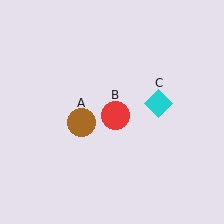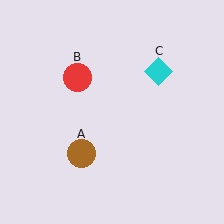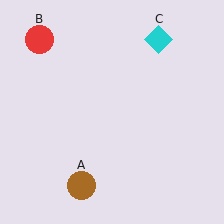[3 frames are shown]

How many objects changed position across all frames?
3 objects changed position: brown circle (object A), red circle (object B), cyan diamond (object C).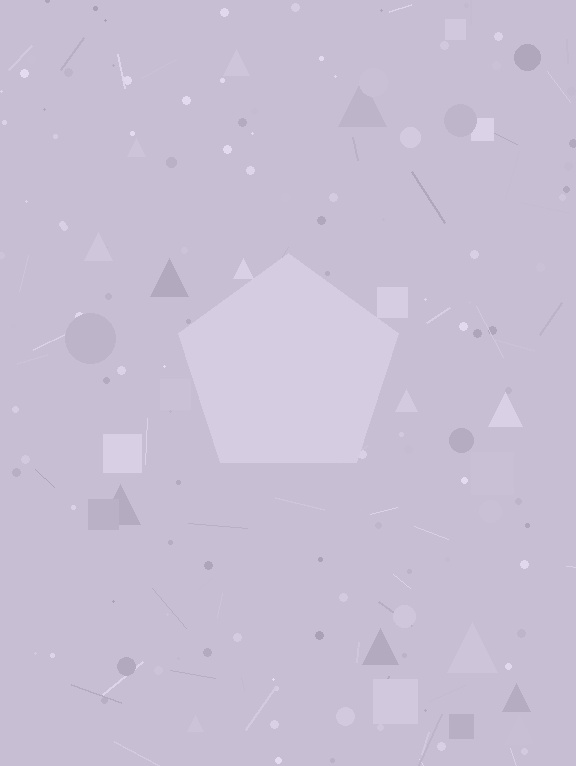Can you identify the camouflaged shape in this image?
The camouflaged shape is a pentagon.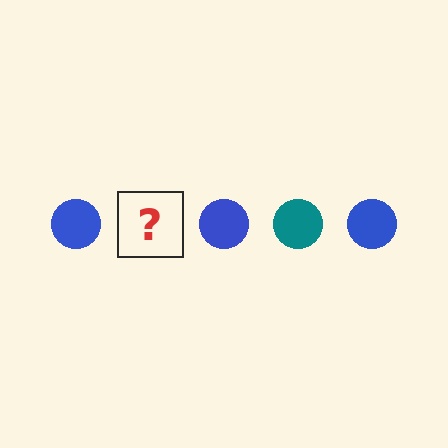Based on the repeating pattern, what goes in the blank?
The blank should be a teal circle.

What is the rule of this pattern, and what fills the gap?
The rule is that the pattern cycles through blue, teal circles. The gap should be filled with a teal circle.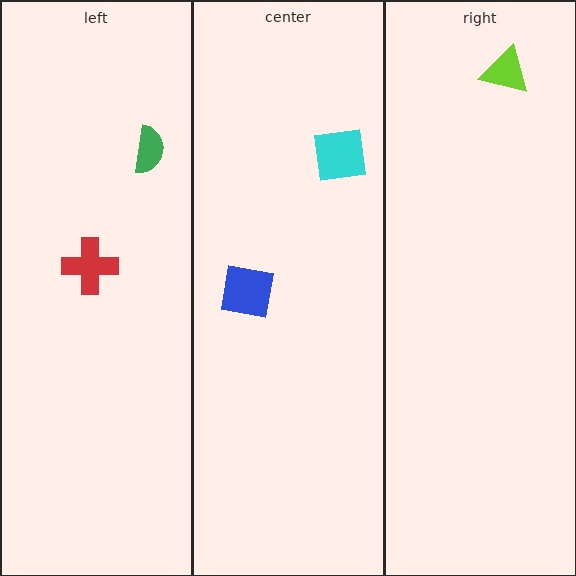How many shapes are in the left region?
2.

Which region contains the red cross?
The left region.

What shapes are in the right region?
The lime triangle.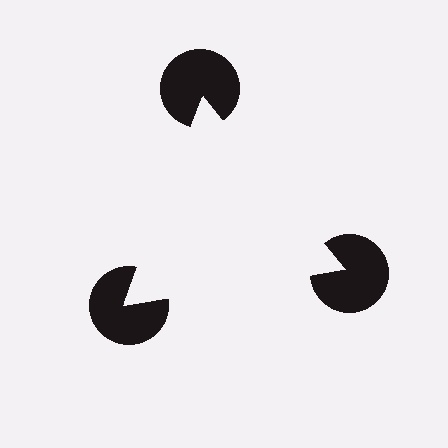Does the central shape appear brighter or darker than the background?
It typically appears slightly brighter than the background, even though no actual brightness change is drawn.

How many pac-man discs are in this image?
There are 3 — one at each vertex of the illusory triangle.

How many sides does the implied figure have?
3 sides.